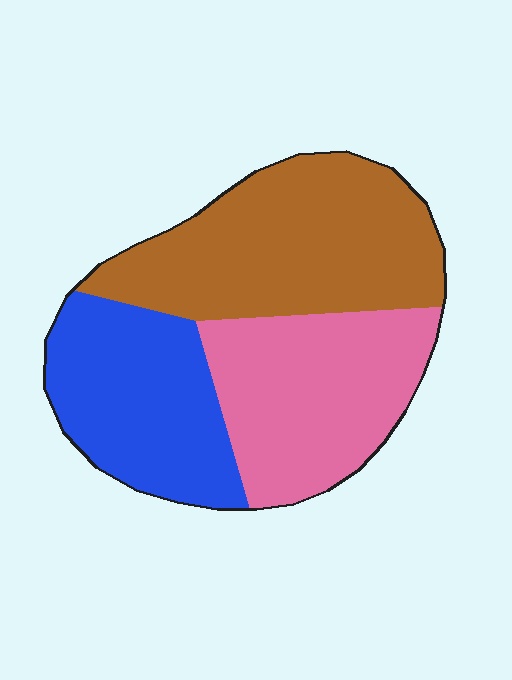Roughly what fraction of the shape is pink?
Pink takes up about one third (1/3) of the shape.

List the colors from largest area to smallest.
From largest to smallest: brown, pink, blue.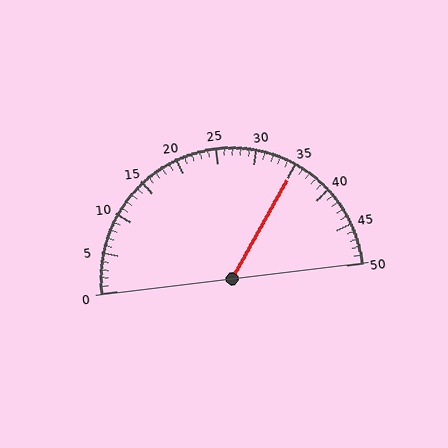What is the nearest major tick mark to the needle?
The nearest major tick mark is 35.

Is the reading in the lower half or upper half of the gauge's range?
The reading is in the upper half of the range (0 to 50).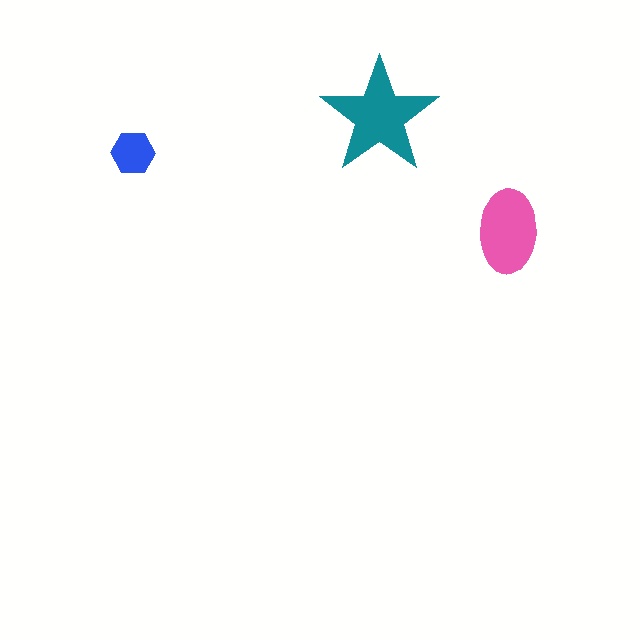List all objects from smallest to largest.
The blue hexagon, the pink ellipse, the teal star.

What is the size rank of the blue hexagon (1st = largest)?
3rd.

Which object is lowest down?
The pink ellipse is bottommost.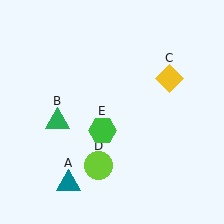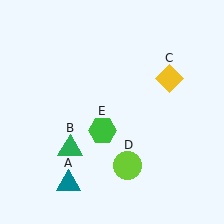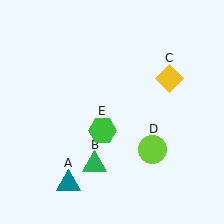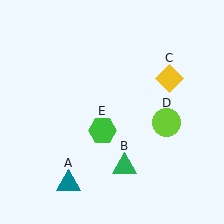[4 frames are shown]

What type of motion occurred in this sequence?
The green triangle (object B), lime circle (object D) rotated counterclockwise around the center of the scene.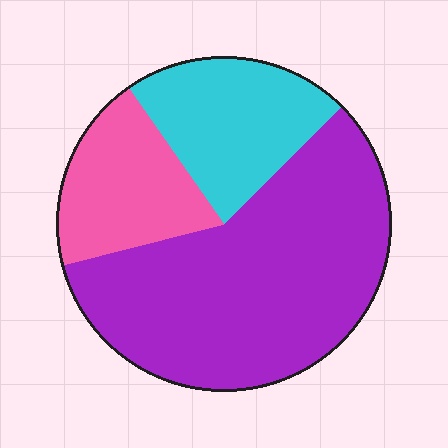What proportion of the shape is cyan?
Cyan takes up about one fifth (1/5) of the shape.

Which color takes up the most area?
Purple, at roughly 60%.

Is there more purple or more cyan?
Purple.